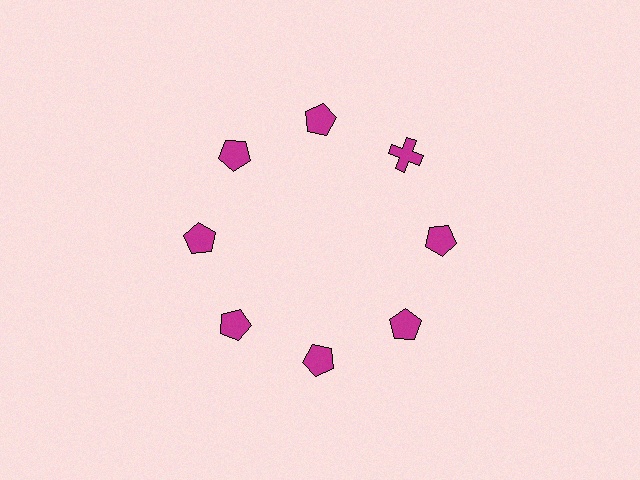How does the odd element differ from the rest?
It has a different shape: cross instead of pentagon.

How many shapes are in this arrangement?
There are 8 shapes arranged in a ring pattern.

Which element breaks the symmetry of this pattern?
The magenta cross at roughly the 2 o'clock position breaks the symmetry. All other shapes are magenta pentagons.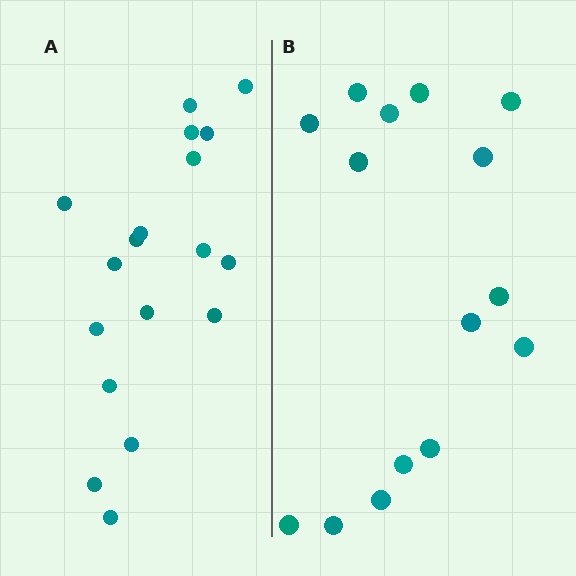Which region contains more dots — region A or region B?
Region A (the left region) has more dots.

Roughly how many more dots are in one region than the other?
Region A has just a few more — roughly 2 or 3 more dots than region B.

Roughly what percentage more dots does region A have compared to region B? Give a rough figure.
About 20% more.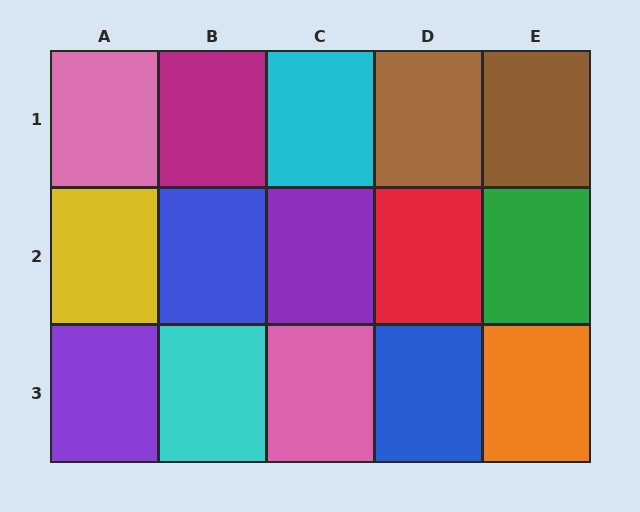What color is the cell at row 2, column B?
Blue.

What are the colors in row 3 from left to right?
Purple, cyan, pink, blue, orange.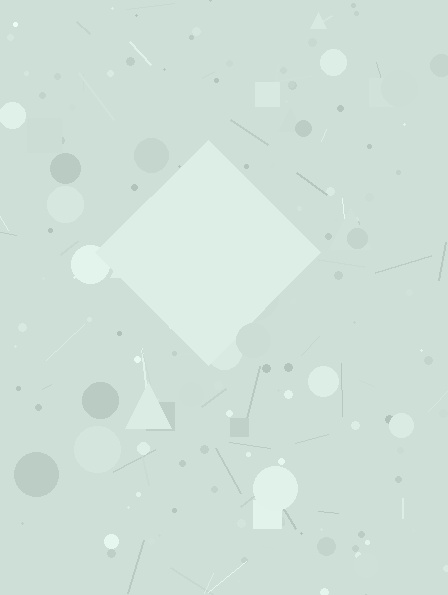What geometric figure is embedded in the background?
A diamond is embedded in the background.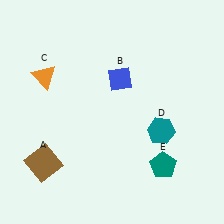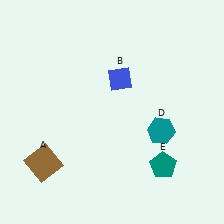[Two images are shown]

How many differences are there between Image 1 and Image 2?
There is 1 difference between the two images.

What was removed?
The orange triangle (C) was removed in Image 2.